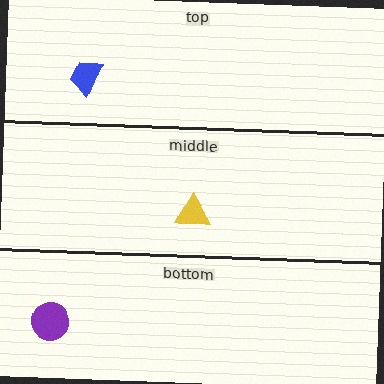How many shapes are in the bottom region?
1.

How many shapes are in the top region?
1.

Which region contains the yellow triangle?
The middle region.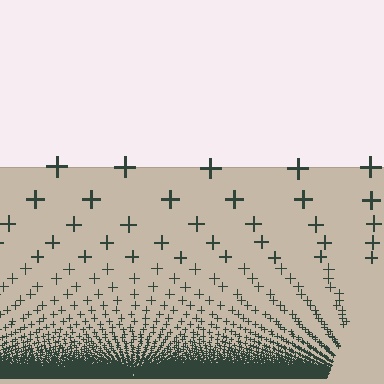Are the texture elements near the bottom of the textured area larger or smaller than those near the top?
Smaller. The gradient is inverted — elements near the bottom are smaller and denser.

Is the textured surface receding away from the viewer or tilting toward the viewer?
The surface appears to tilt toward the viewer. Texture elements get larger and sparser toward the top.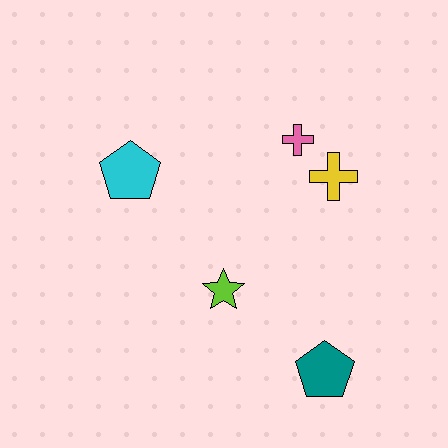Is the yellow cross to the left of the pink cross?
No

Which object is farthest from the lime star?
The pink cross is farthest from the lime star.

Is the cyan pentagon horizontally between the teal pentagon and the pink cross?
No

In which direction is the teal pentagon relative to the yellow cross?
The teal pentagon is below the yellow cross.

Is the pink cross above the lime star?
Yes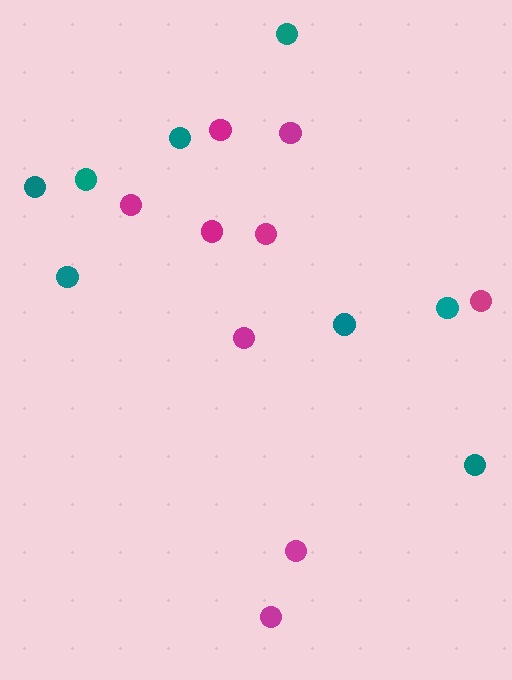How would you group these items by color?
There are 2 groups: one group of teal circles (8) and one group of magenta circles (9).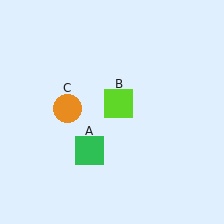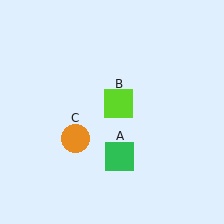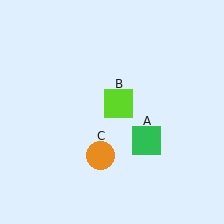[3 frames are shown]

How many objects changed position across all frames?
2 objects changed position: green square (object A), orange circle (object C).